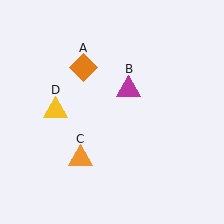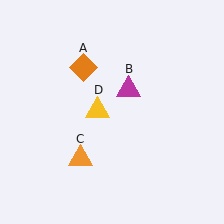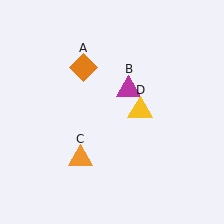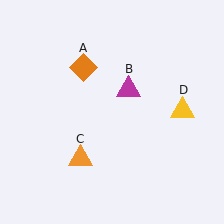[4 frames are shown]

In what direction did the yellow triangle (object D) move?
The yellow triangle (object D) moved right.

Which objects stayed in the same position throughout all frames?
Orange diamond (object A) and magenta triangle (object B) and orange triangle (object C) remained stationary.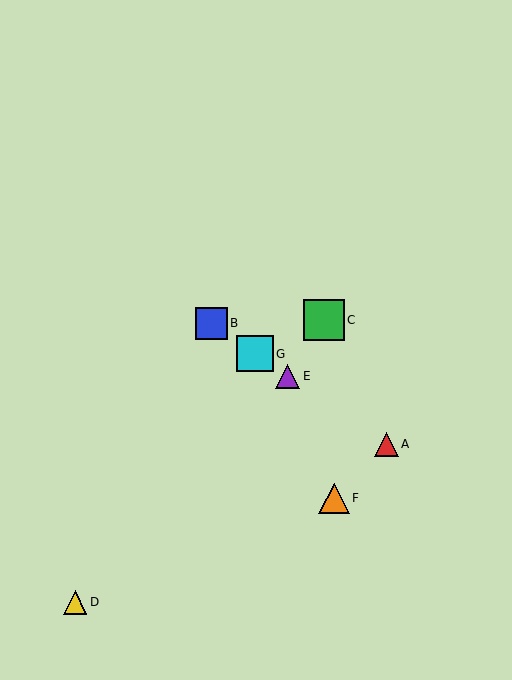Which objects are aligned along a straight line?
Objects A, B, E, G are aligned along a straight line.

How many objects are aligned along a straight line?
4 objects (A, B, E, G) are aligned along a straight line.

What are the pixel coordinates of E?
Object E is at (288, 376).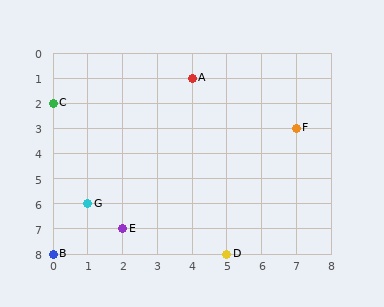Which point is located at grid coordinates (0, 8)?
Point B is at (0, 8).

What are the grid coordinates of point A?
Point A is at grid coordinates (4, 1).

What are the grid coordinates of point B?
Point B is at grid coordinates (0, 8).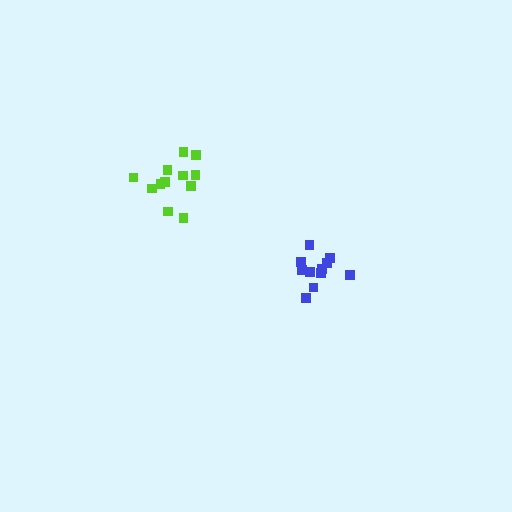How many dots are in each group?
Group 1: 11 dots, Group 2: 12 dots (23 total).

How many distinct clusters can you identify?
There are 2 distinct clusters.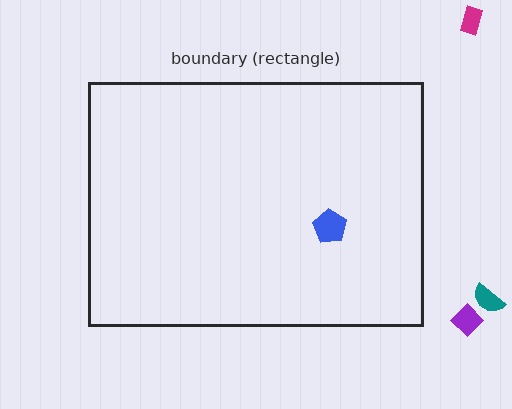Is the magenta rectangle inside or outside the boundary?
Outside.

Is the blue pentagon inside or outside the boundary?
Inside.